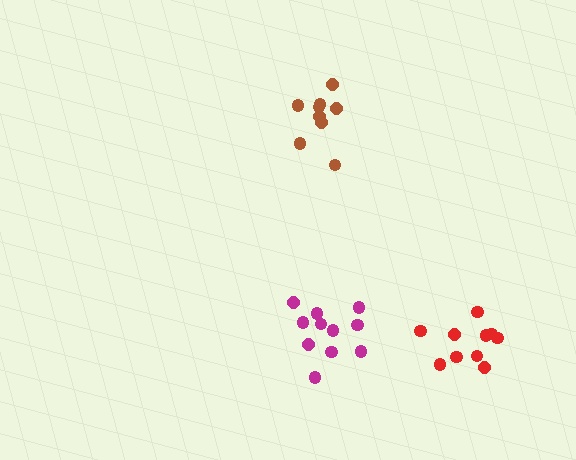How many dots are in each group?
Group 1: 9 dots, Group 2: 11 dots, Group 3: 10 dots (30 total).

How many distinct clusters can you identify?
There are 3 distinct clusters.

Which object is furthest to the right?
The red cluster is rightmost.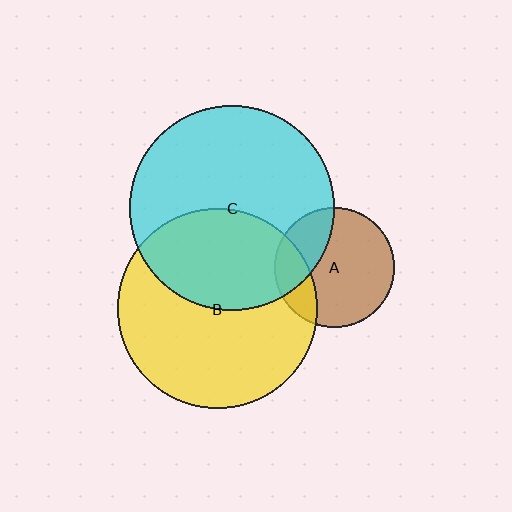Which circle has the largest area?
Circle C (cyan).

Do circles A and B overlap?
Yes.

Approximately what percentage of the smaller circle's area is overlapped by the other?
Approximately 20%.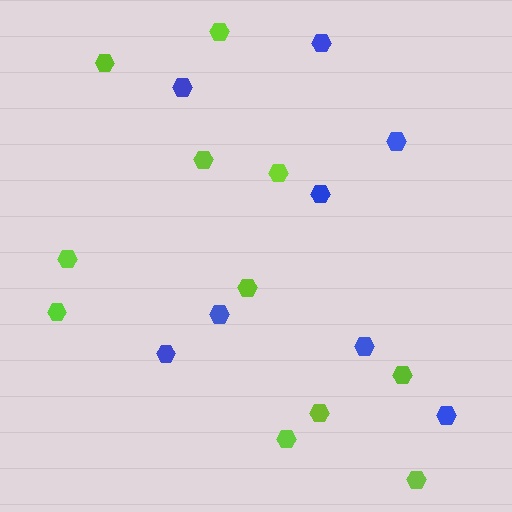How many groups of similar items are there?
There are 2 groups: one group of blue hexagons (8) and one group of lime hexagons (11).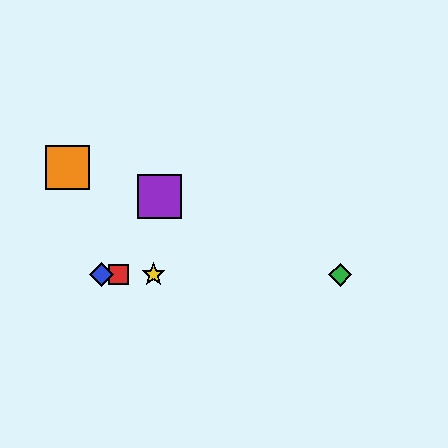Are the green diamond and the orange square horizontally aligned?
No, the green diamond is at y≈275 and the orange square is at y≈167.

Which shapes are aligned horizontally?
The red square, the blue diamond, the green diamond, the yellow star are aligned horizontally.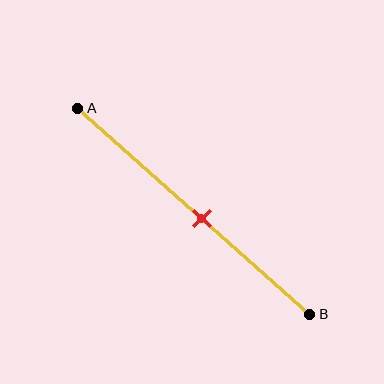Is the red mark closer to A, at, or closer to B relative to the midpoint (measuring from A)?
The red mark is closer to point B than the midpoint of segment AB.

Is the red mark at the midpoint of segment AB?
No, the mark is at about 55% from A, not at the 50% midpoint.